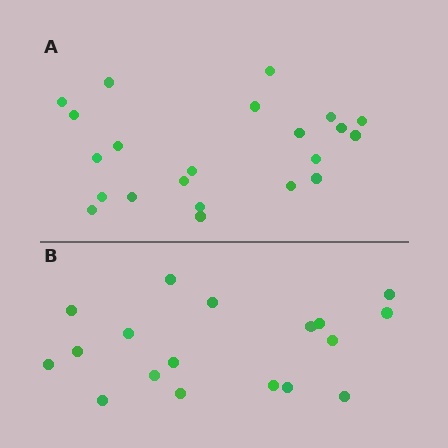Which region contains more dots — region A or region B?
Region A (the top region) has more dots.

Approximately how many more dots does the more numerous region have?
Region A has about 4 more dots than region B.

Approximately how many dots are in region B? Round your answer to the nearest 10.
About 20 dots. (The exact count is 18, which rounds to 20.)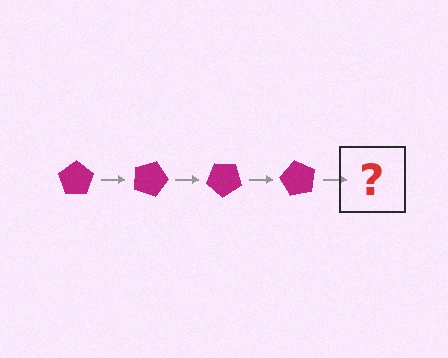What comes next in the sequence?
The next element should be a magenta pentagon rotated 80 degrees.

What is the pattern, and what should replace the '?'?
The pattern is that the pentagon rotates 20 degrees each step. The '?' should be a magenta pentagon rotated 80 degrees.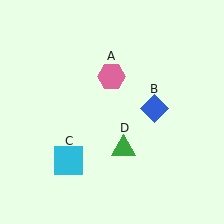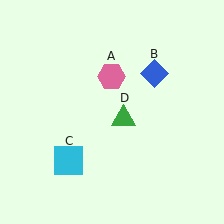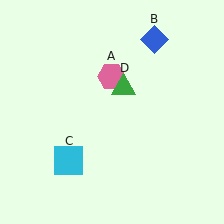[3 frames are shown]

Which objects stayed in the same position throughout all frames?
Pink hexagon (object A) and cyan square (object C) remained stationary.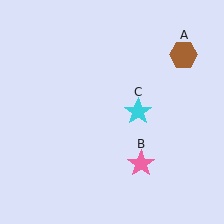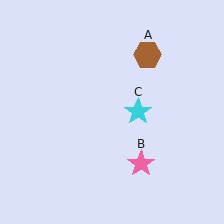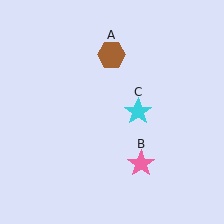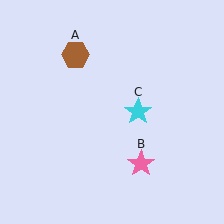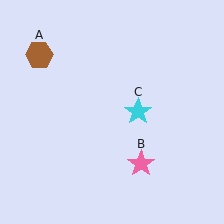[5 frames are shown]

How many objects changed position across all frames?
1 object changed position: brown hexagon (object A).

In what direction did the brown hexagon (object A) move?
The brown hexagon (object A) moved left.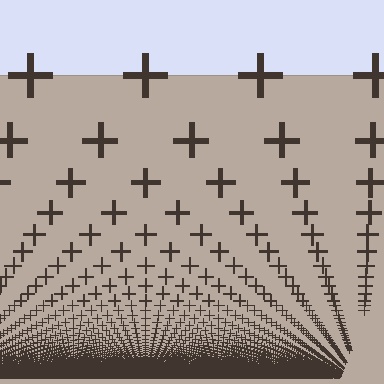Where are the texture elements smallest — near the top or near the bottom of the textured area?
Near the bottom.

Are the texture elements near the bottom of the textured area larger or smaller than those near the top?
Smaller. The gradient is inverted — elements near the bottom are smaller and denser.